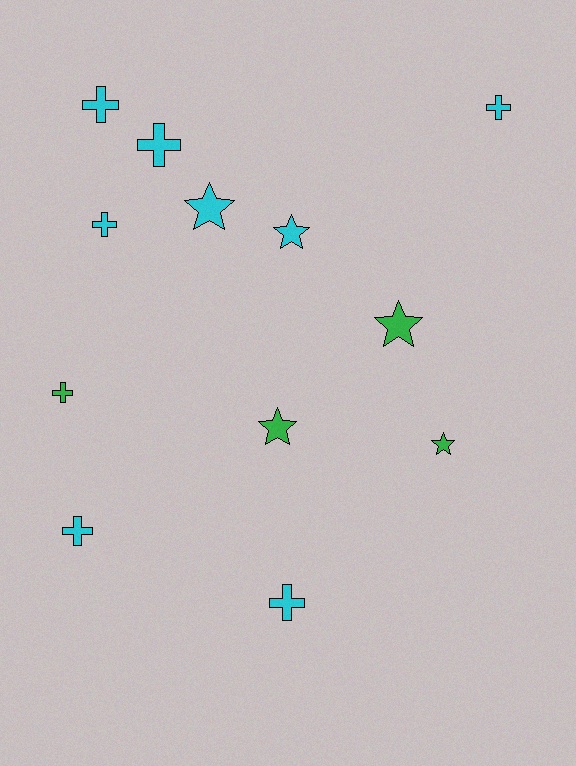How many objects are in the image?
There are 12 objects.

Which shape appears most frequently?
Cross, with 7 objects.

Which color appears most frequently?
Cyan, with 8 objects.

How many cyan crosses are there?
There are 6 cyan crosses.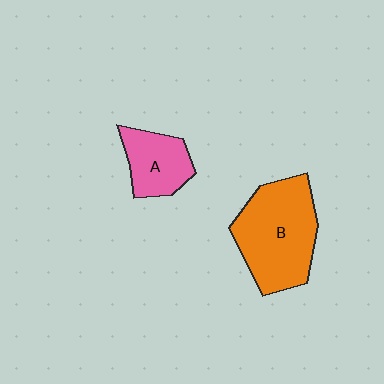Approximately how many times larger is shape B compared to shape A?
Approximately 1.9 times.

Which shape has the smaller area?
Shape A (pink).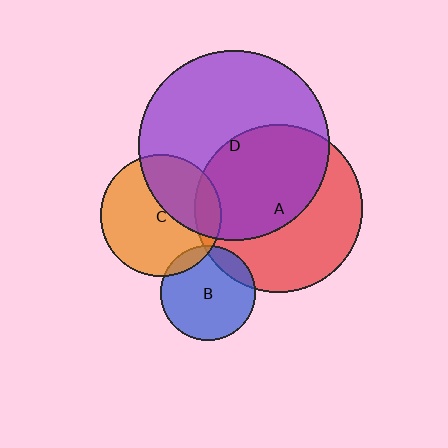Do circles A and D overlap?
Yes.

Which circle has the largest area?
Circle D (purple).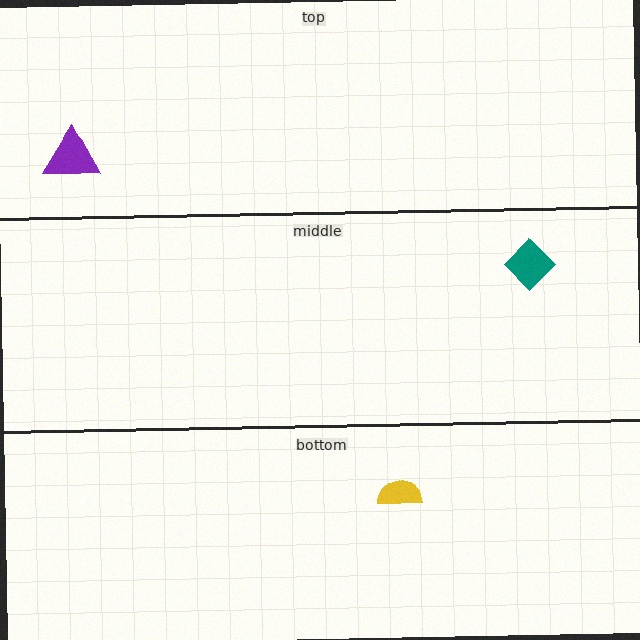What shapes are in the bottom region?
The yellow semicircle.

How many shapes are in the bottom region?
1.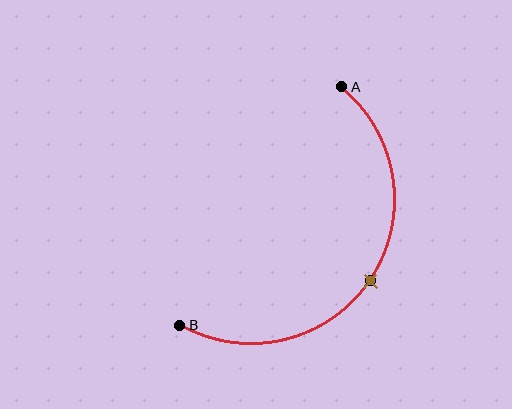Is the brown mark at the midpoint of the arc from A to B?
Yes. The brown mark lies on the arc at equal arc-length from both A and B — it is the arc midpoint.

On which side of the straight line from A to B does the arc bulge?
The arc bulges below and to the right of the straight line connecting A and B.